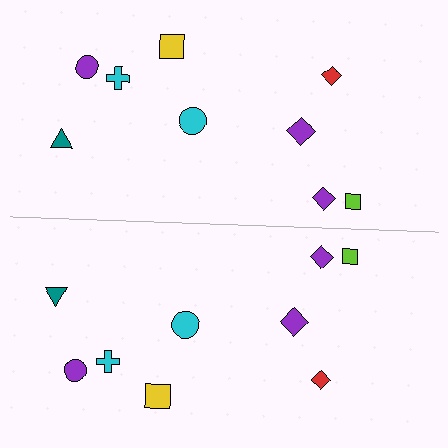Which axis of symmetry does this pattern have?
The pattern has a horizontal axis of symmetry running through the center of the image.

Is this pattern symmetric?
Yes, this pattern has bilateral (reflection) symmetry.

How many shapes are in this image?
There are 18 shapes in this image.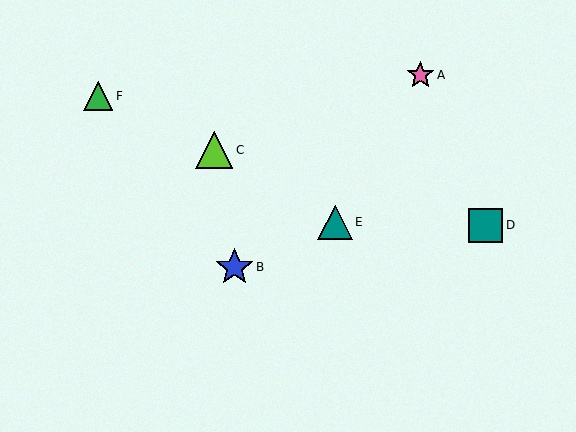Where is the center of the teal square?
The center of the teal square is at (486, 225).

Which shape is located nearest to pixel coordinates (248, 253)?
The blue star (labeled B) at (234, 267) is nearest to that location.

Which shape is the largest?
The blue star (labeled B) is the largest.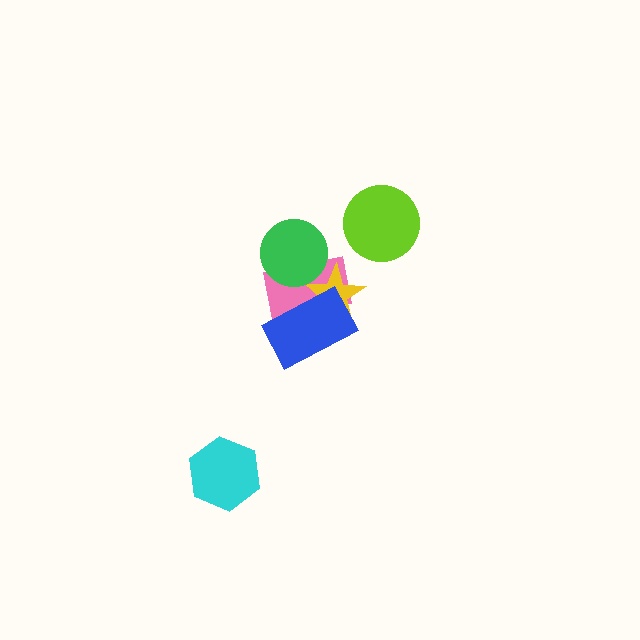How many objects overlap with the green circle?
2 objects overlap with the green circle.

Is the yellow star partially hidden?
Yes, it is partially covered by another shape.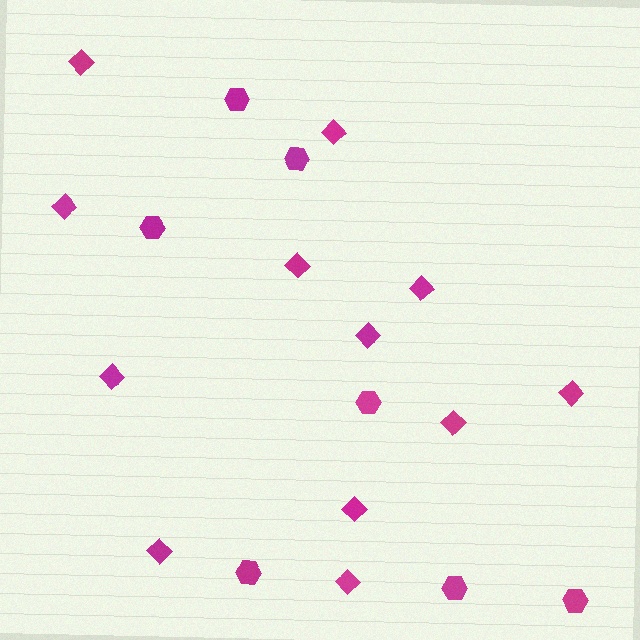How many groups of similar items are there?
There are 2 groups: one group of diamonds (12) and one group of hexagons (7).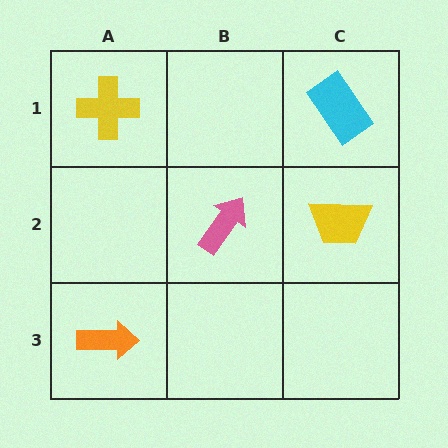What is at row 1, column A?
A yellow cross.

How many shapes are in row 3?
1 shape.